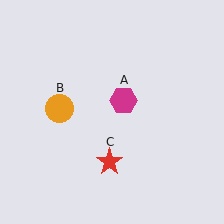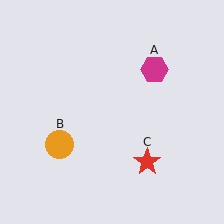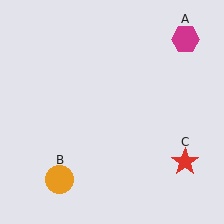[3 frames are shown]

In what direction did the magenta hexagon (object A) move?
The magenta hexagon (object A) moved up and to the right.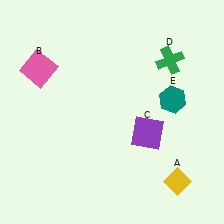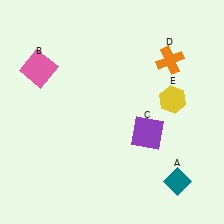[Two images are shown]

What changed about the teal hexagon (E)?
In Image 1, E is teal. In Image 2, it changed to yellow.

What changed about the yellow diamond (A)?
In Image 1, A is yellow. In Image 2, it changed to teal.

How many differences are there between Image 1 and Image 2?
There are 3 differences between the two images.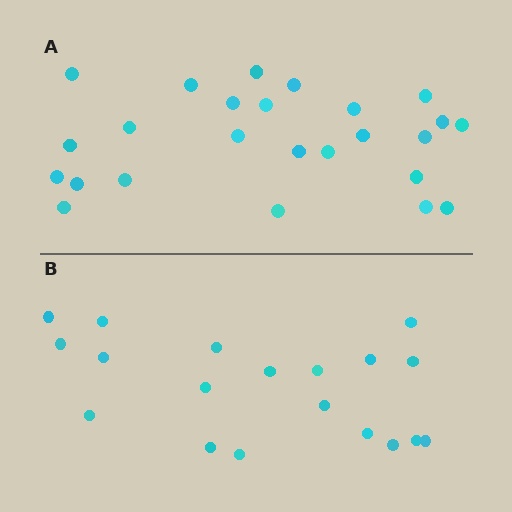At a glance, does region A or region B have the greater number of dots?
Region A (the top region) has more dots.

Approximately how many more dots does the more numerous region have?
Region A has about 6 more dots than region B.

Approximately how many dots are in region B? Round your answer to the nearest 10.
About 20 dots. (The exact count is 19, which rounds to 20.)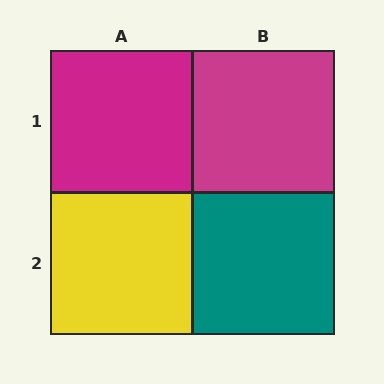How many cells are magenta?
2 cells are magenta.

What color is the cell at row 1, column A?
Magenta.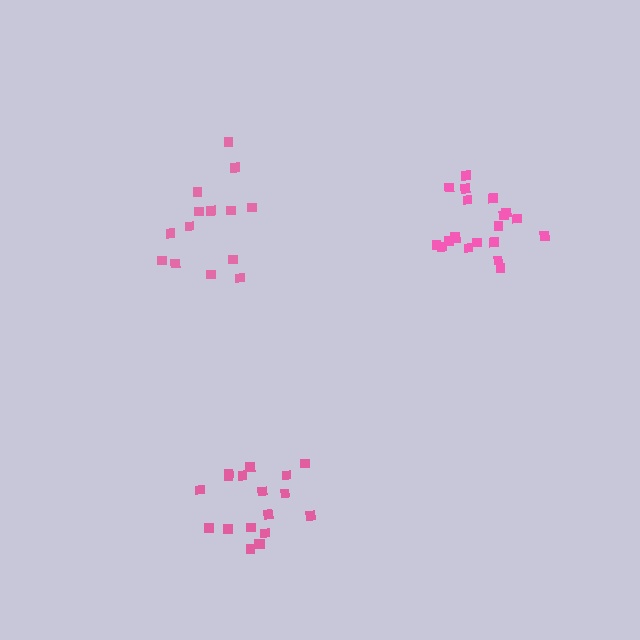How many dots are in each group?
Group 1: 20 dots, Group 2: 19 dots, Group 3: 14 dots (53 total).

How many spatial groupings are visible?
There are 3 spatial groupings.